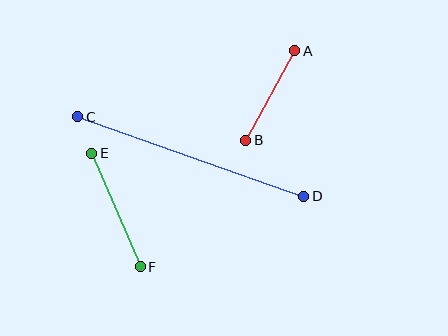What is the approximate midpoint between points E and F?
The midpoint is at approximately (116, 210) pixels.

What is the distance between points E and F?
The distance is approximately 123 pixels.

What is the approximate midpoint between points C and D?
The midpoint is at approximately (191, 157) pixels.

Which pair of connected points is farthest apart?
Points C and D are farthest apart.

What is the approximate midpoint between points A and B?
The midpoint is at approximately (270, 95) pixels.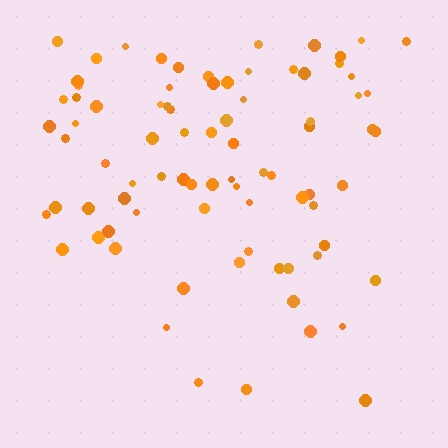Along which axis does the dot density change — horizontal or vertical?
Vertical.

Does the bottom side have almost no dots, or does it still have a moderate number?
Still a moderate number, just noticeably fewer than the top.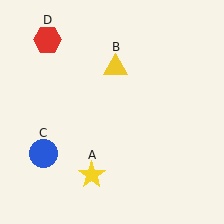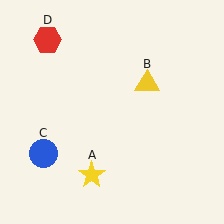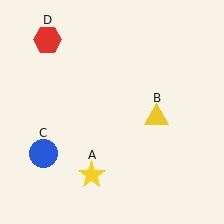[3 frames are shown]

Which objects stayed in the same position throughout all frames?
Yellow star (object A) and blue circle (object C) and red hexagon (object D) remained stationary.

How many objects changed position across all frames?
1 object changed position: yellow triangle (object B).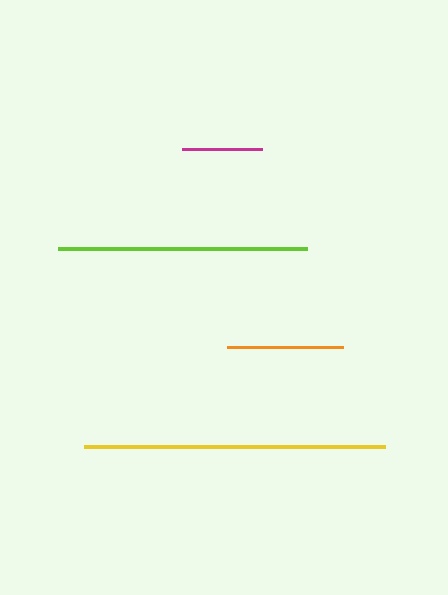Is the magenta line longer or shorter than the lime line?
The lime line is longer than the magenta line.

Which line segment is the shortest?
The magenta line is the shortest at approximately 80 pixels.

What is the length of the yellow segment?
The yellow segment is approximately 301 pixels long.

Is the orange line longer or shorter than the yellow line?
The yellow line is longer than the orange line.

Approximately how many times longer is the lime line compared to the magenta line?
The lime line is approximately 3.1 times the length of the magenta line.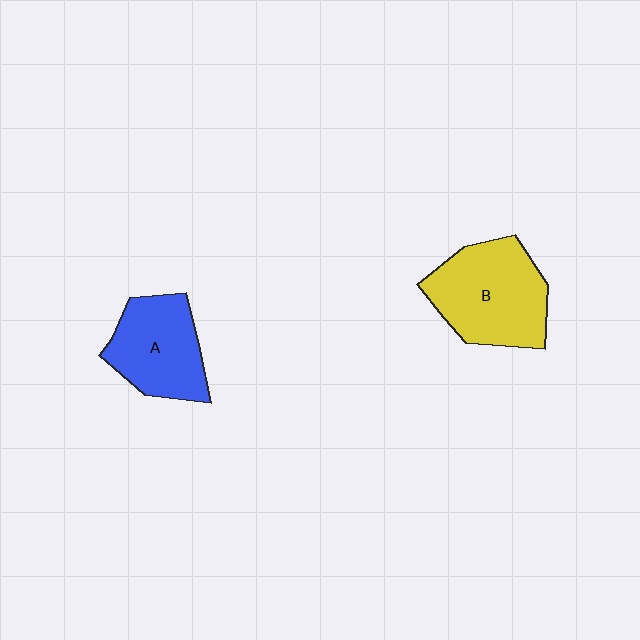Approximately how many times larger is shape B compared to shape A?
Approximately 1.3 times.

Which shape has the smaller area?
Shape A (blue).